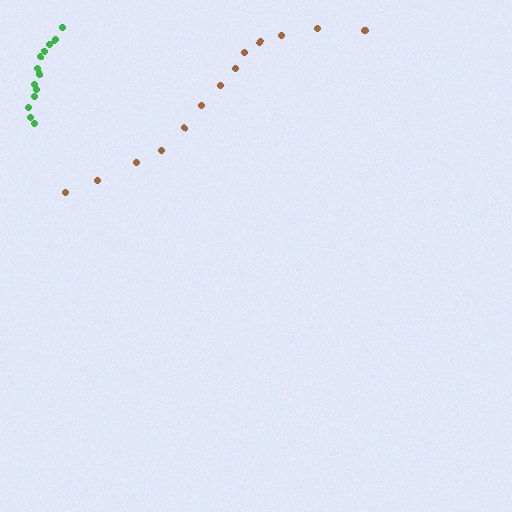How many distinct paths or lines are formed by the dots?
There are 2 distinct paths.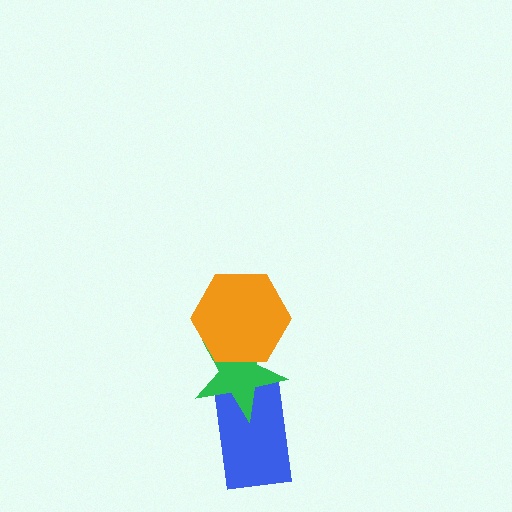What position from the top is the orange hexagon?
The orange hexagon is 1st from the top.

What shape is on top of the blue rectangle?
The green star is on top of the blue rectangle.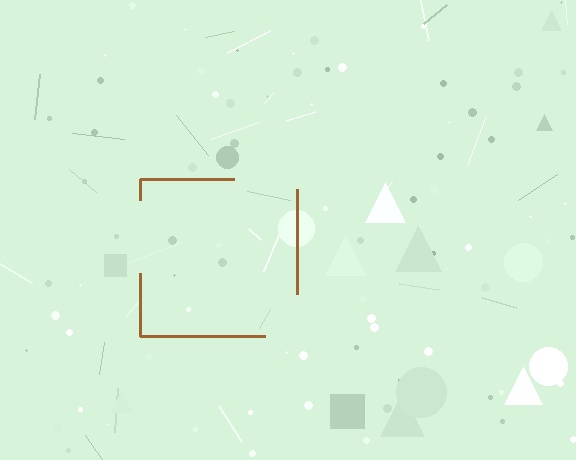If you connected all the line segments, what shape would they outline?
They would outline a square.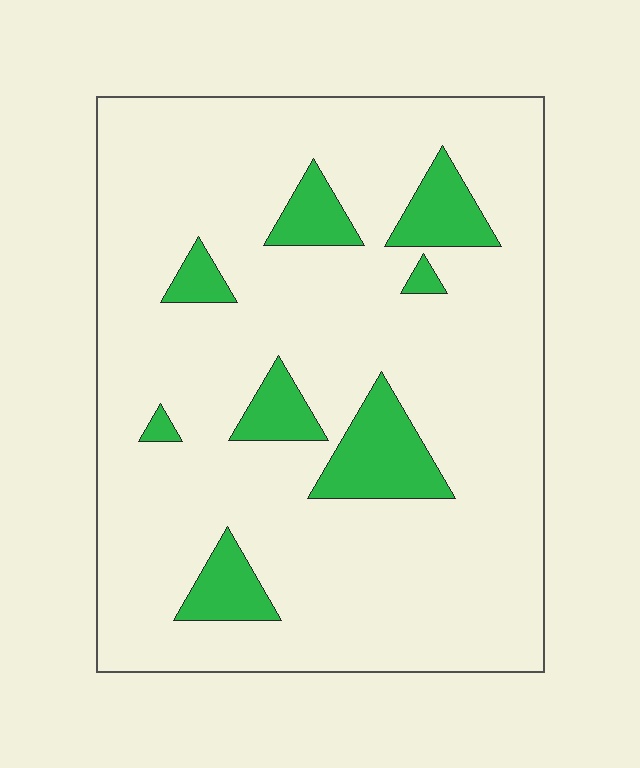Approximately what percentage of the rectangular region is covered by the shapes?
Approximately 15%.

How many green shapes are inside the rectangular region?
8.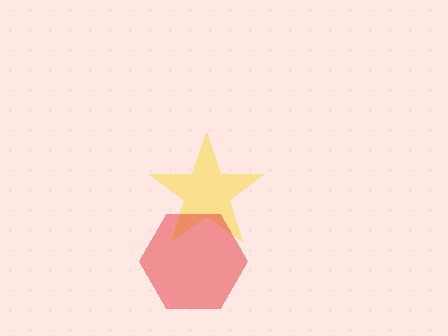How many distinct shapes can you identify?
There are 2 distinct shapes: a yellow star, a red hexagon.